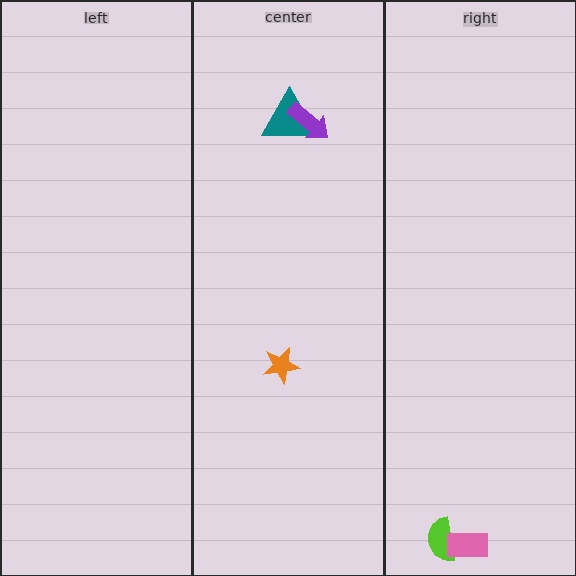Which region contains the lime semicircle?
The right region.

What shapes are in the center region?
The teal triangle, the orange star, the purple arrow.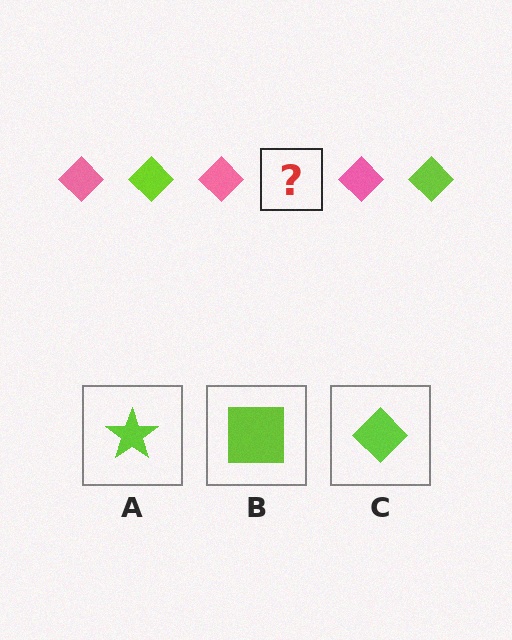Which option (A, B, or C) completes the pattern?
C.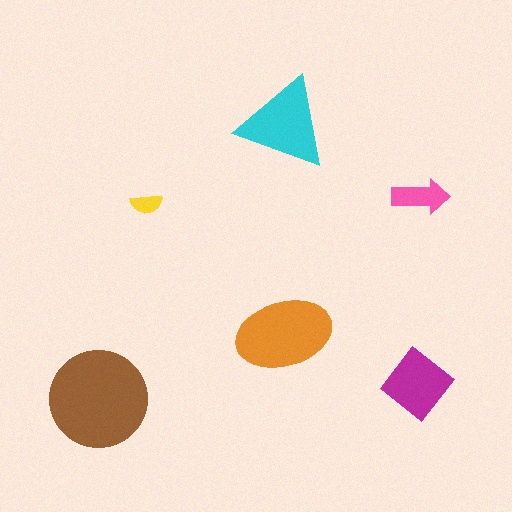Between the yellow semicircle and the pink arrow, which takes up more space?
The pink arrow.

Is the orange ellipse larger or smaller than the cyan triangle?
Larger.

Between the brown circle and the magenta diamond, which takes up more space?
The brown circle.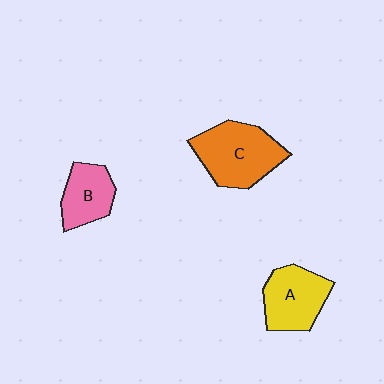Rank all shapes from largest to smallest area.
From largest to smallest: C (orange), A (yellow), B (pink).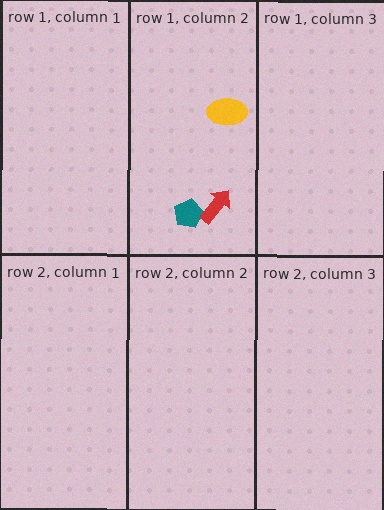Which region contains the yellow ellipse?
The row 1, column 2 region.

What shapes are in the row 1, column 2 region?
The teal pentagon, the yellow ellipse, the red arrow.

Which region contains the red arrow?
The row 1, column 2 region.